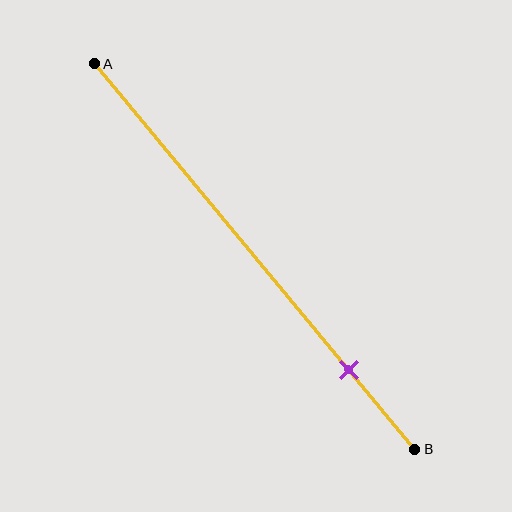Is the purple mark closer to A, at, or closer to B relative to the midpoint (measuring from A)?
The purple mark is closer to point B than the midpoint of segment AB.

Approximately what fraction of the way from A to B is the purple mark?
The purple mark is approximately 80% of the way from A to B.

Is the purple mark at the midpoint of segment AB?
No, the mark is at about 80% from A, not at the 50% midpoint.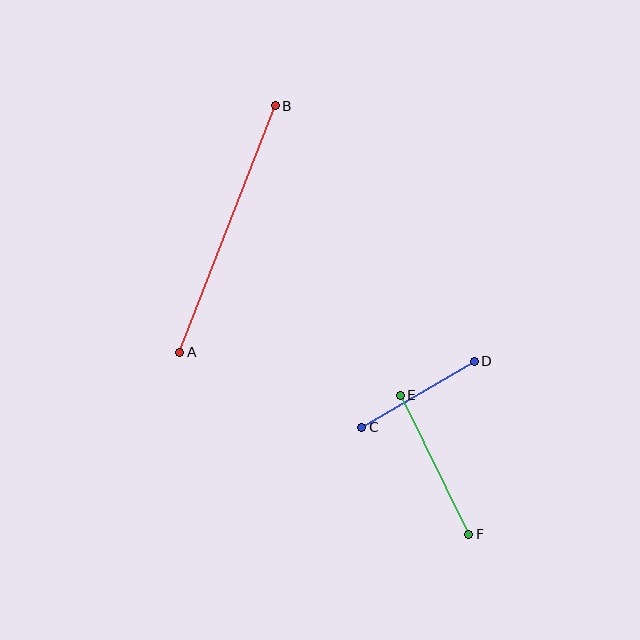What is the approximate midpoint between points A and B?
The midpoint is at approximately (228, 229) pixels.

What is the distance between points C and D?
The distance is approximately 131 pixels.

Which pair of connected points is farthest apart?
Points A and B are farthest apart.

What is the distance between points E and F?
The distance is approximately 155 pixels.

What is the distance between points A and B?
The distance is approximately 264 pixels.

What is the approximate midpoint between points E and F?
The midpoint is at approximately (434, 465) pixels.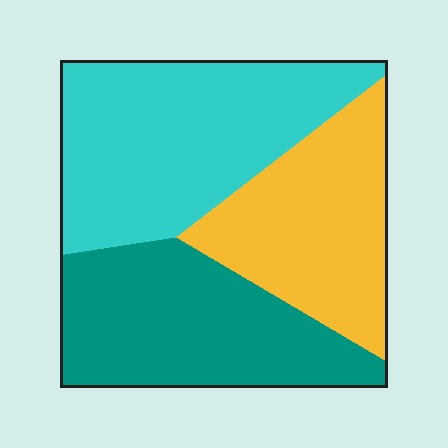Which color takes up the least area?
Yellow, at roughly 30%.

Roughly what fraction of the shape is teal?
Teal takes up about one third (1/3) of the shape.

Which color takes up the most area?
Cyan, at roughly 40%.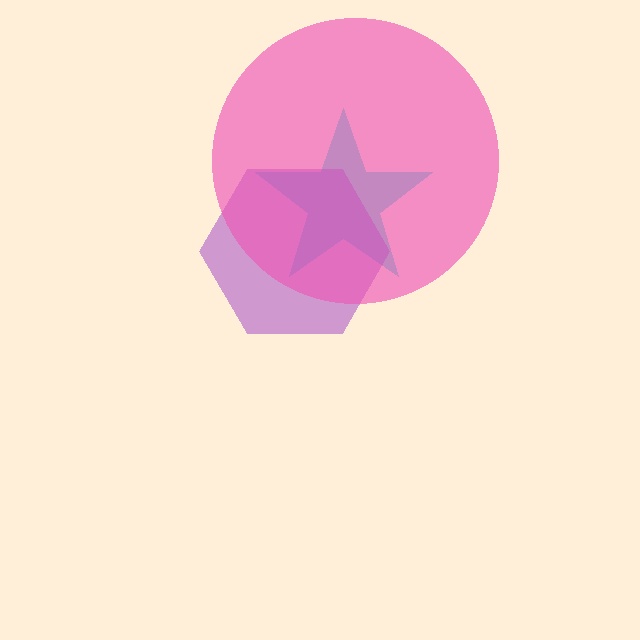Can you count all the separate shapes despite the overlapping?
Yes, there are 3 separate shapes.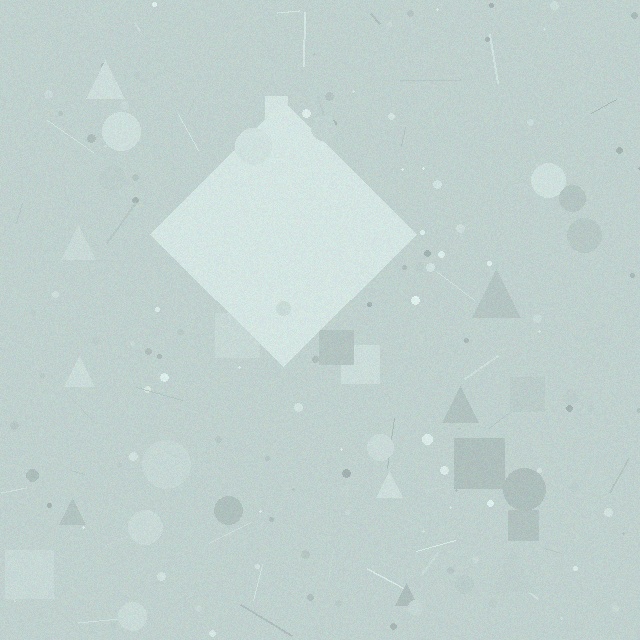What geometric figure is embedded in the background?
A diamond is embedded in the background.